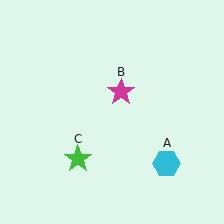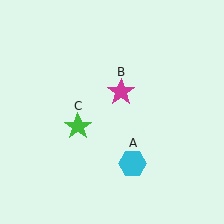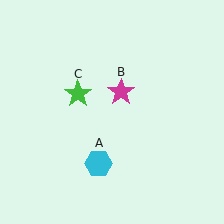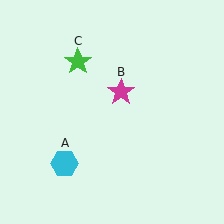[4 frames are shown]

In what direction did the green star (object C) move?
The green star (object C) moved up.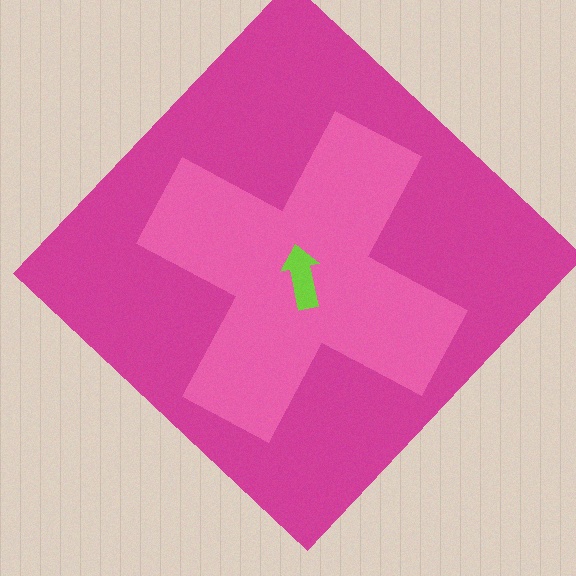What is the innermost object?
The lime arrow.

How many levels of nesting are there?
3.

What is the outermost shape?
The magenta diamond.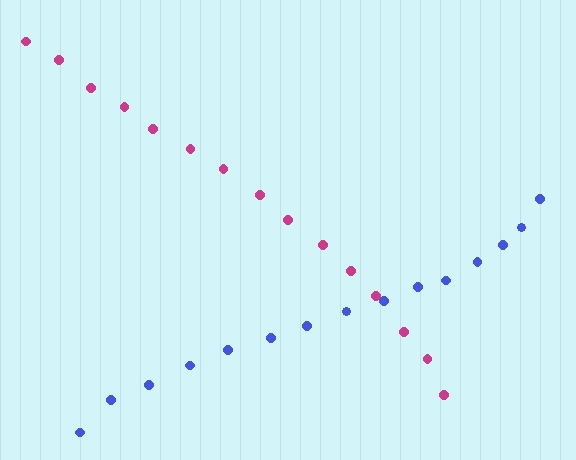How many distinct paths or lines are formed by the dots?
There are 2 distinct paths.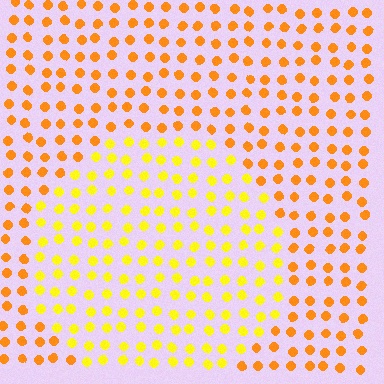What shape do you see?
I see a circle.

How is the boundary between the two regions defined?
The boundary is defined purely by a slight shift in hue (about 28 degrees). Spacing, size, and orientation are identical on both sides.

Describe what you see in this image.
The image is filled with small orange elements in a uniform arrangement. A circle-shaped region is visible where the elements are tinted to a slightly different hue, forming a subtle color boundary.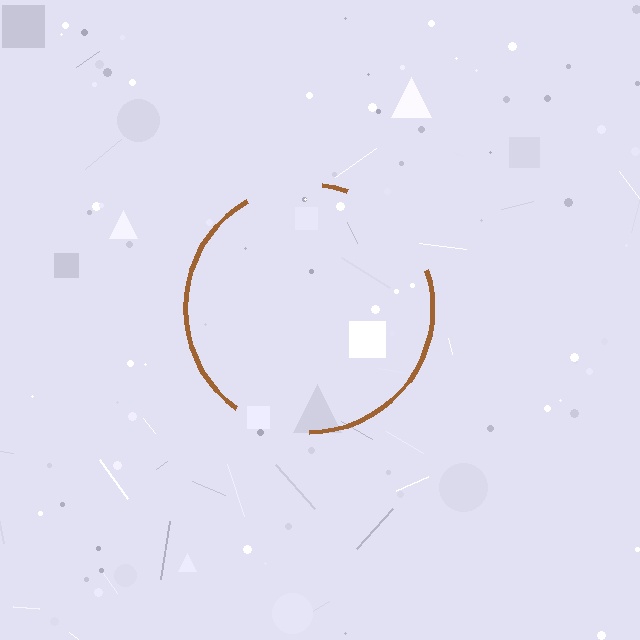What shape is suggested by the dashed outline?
The dashed outline suggests a circle.